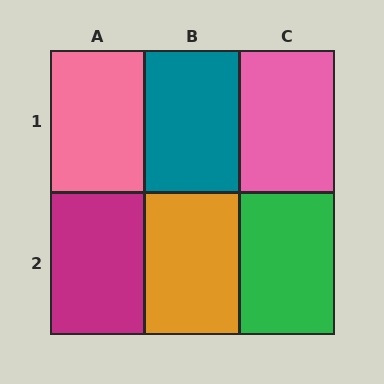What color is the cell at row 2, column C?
Green.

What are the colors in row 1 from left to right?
Pink, teal, pink.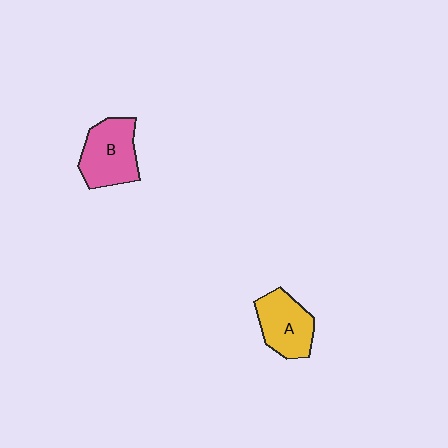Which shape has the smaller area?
Shape A (yellow).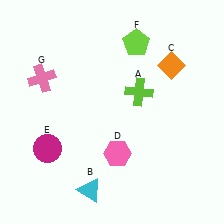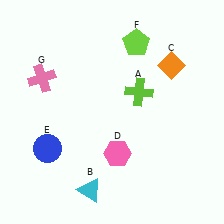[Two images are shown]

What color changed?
The circle (E) changed from magenta in Image 1 to blue in Image 2.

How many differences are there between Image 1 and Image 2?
There is 1 difference between the two images.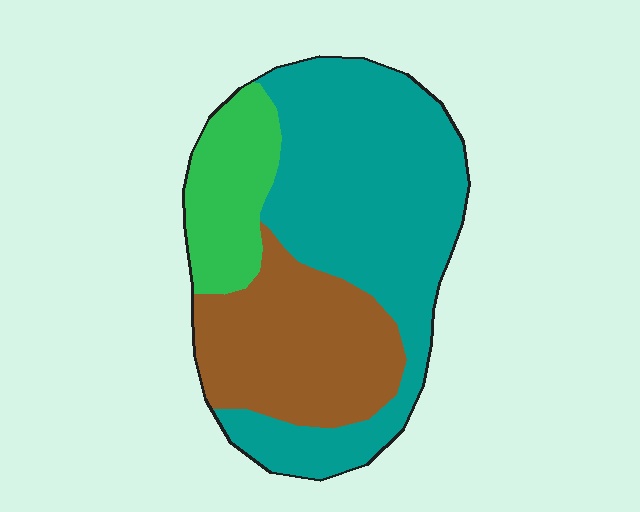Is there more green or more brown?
Brown.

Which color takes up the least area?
Green, at roughly 15%.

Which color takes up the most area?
Teal, at roughly 55%.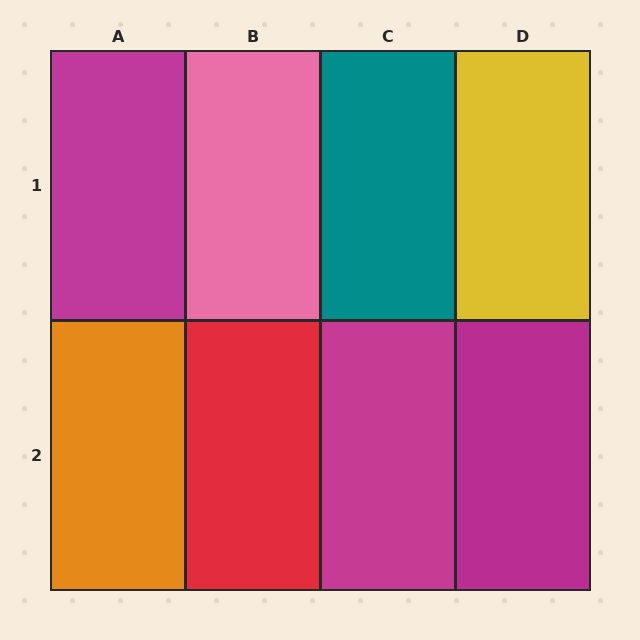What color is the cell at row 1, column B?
Pink.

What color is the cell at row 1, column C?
Teal.